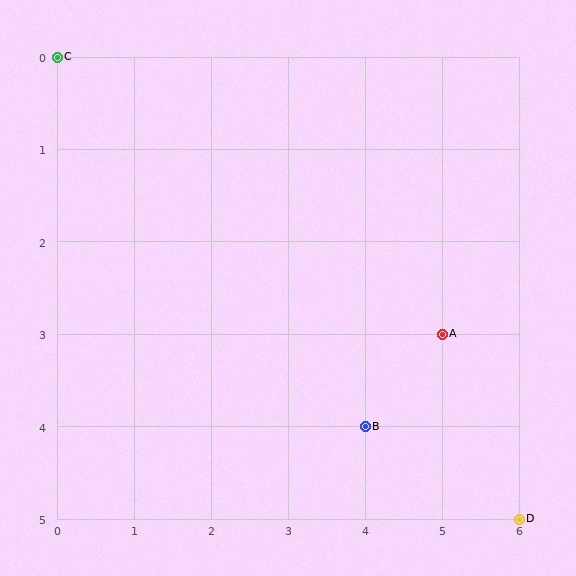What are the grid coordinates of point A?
Point A is at grid coordinates (5, 3).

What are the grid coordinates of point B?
Point B is at grid coordinates (4, 4).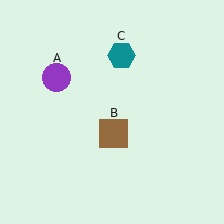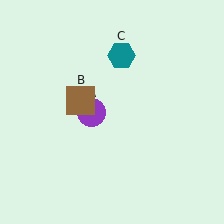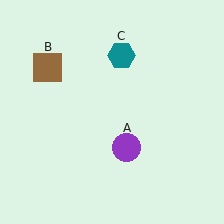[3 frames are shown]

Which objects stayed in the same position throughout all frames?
Teal hexagon (object C) remained stationary.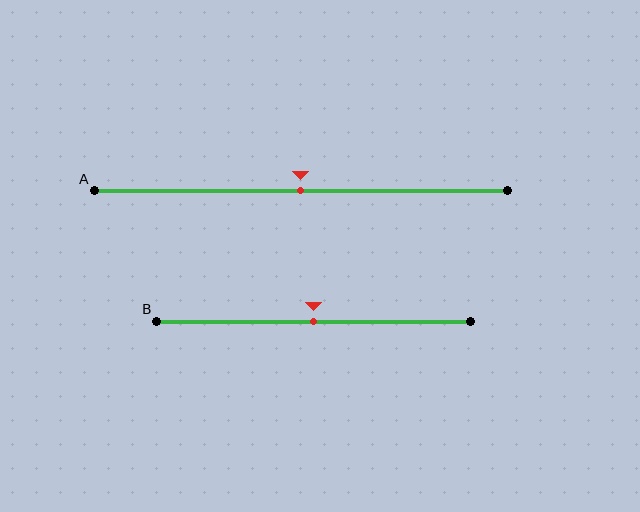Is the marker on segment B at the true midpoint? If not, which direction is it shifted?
Yes, the marker on segment B is at the true midpoint.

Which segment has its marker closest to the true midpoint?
Segment A has its marker closest to the true midpoint.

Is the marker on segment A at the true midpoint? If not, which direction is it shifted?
Yes, the marker on segment A is at the true midpoint.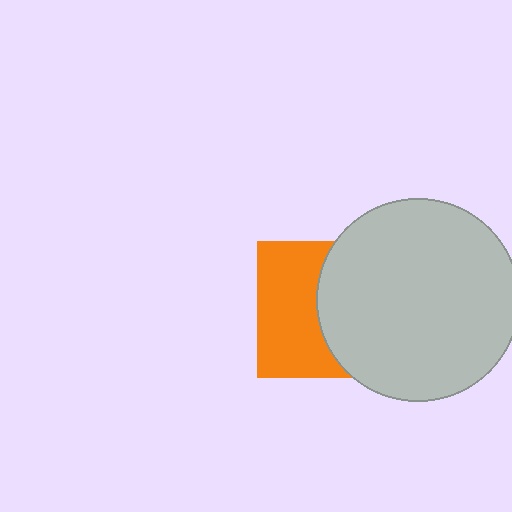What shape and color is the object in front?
The object in front is a light gray circle.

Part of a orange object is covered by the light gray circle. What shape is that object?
It is a square.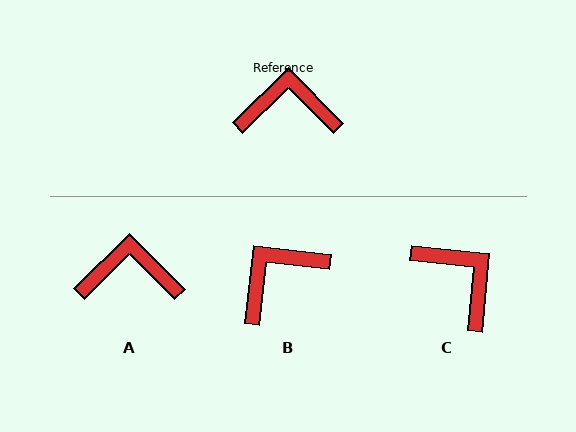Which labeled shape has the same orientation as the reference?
A.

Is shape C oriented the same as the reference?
No, it is off by about 50 degrees.